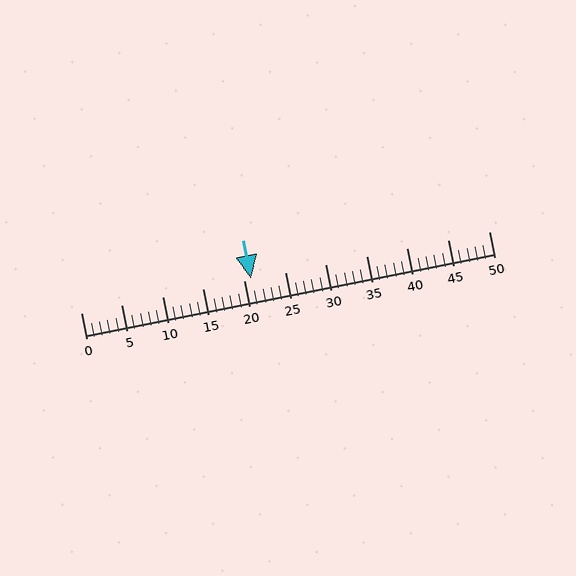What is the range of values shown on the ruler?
The ruler shows values from 0 to 50.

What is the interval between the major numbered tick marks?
The major tick marks are spaced 5 units apart.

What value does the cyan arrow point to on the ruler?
The cyan arrow points to approximately 21.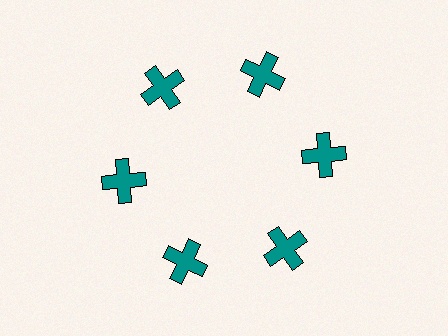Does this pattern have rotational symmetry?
Yes, this pattern has 6-fold rotational symmetry. It looks the same after rotating 60 degrees around the center.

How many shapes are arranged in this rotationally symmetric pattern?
There are 6 shapes, arranged in 6 groups of 1.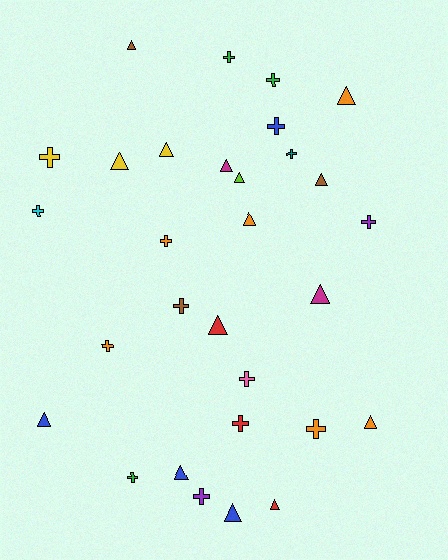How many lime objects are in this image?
There is 1 lime object.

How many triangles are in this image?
There are 15 triangles.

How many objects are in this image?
There are 30 objects.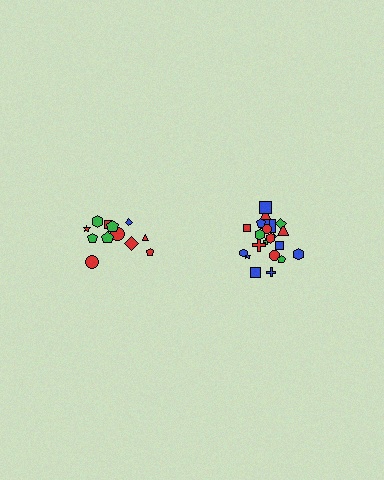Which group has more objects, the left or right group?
The right group.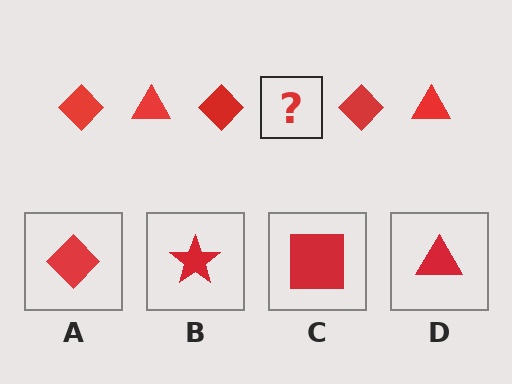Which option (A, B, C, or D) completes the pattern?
D.